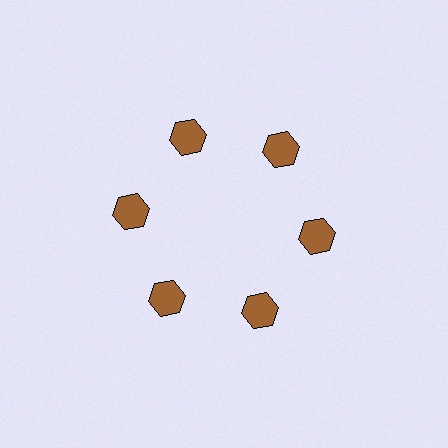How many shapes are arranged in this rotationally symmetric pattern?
There are 6 shapes, arranged in 6 groups of 1.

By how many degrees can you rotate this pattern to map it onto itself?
The pattern maps onto itself every 60 degrees of rotation.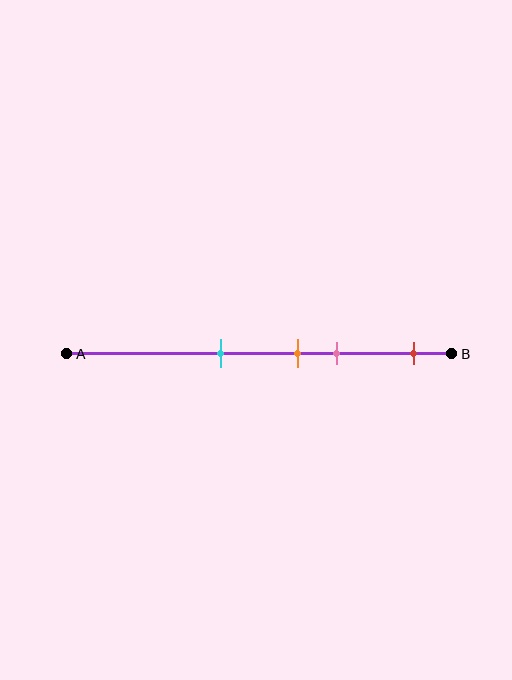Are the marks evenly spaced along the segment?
No, the marks are not evenly spaced.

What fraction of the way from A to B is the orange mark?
The orange mark is approximately 60% (0.6) of the way from A to B.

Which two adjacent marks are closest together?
The orange and pink marks are the closest adjacent pair.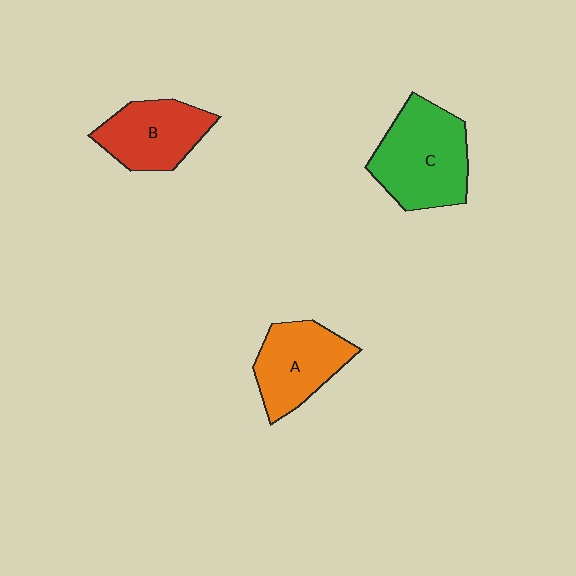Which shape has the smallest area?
Shape B (red).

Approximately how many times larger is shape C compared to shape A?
Approximately 1.3 times.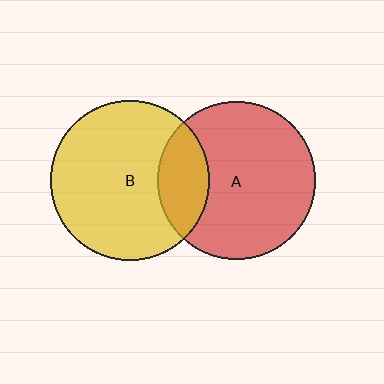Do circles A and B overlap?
Yes.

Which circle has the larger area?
Circle B (yellow).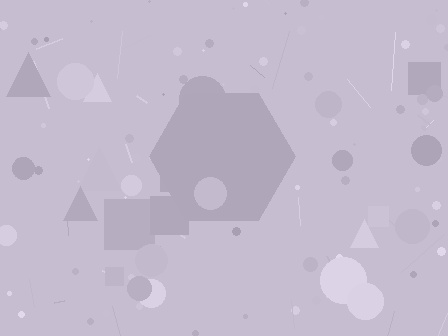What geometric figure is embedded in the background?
A hexagon is embedded in the background.